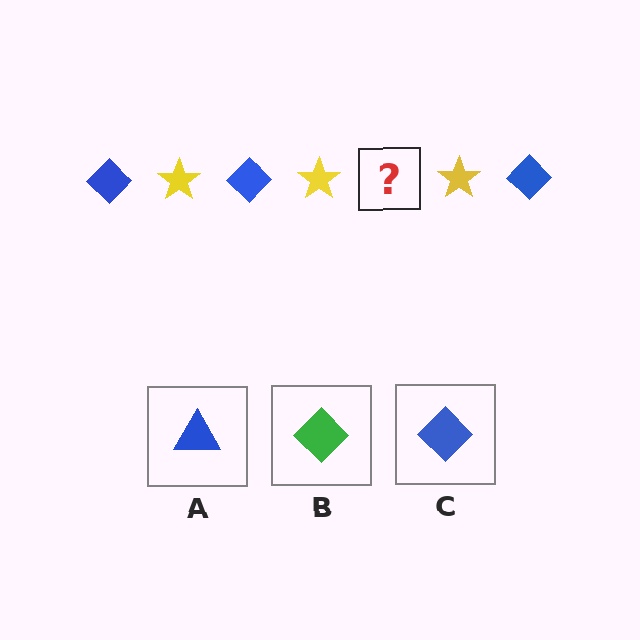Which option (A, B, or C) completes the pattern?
C.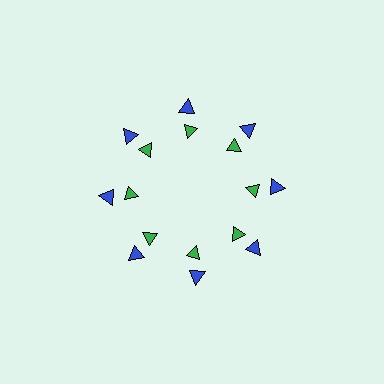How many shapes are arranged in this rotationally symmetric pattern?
There are 16 shapes, arranged in 8 groups of 2.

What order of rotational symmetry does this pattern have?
This pattern has 8-fold rotational symmetry.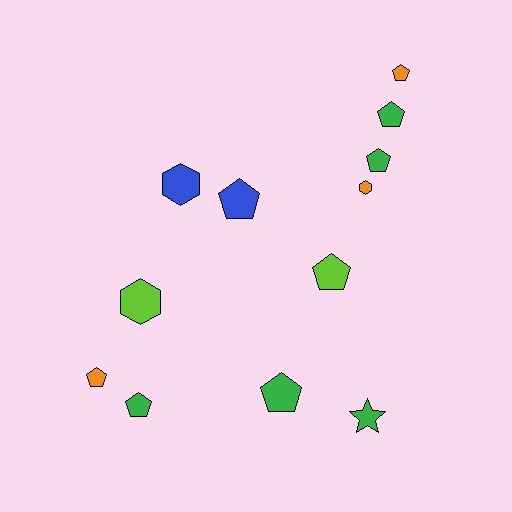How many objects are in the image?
There are 12 objects.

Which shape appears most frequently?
Pentagon, with 8 objects.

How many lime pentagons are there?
There is 1 lime pentagon.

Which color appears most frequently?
Green, with 5 objects.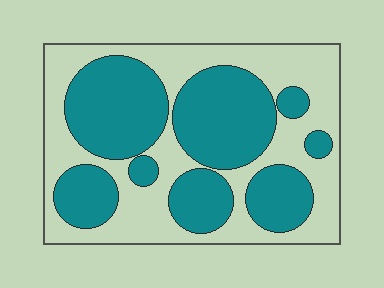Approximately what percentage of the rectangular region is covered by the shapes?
Approximately 50%.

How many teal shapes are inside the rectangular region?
8.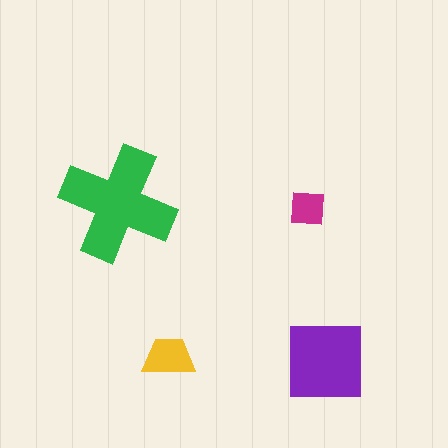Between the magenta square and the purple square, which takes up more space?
The purple square.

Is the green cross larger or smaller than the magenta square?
Larger.